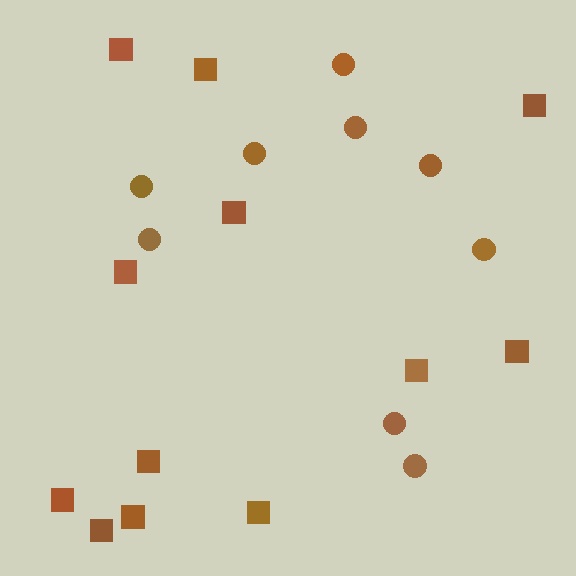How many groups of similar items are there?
There are 2 groups: one group of circles (9) and one group of squares (12).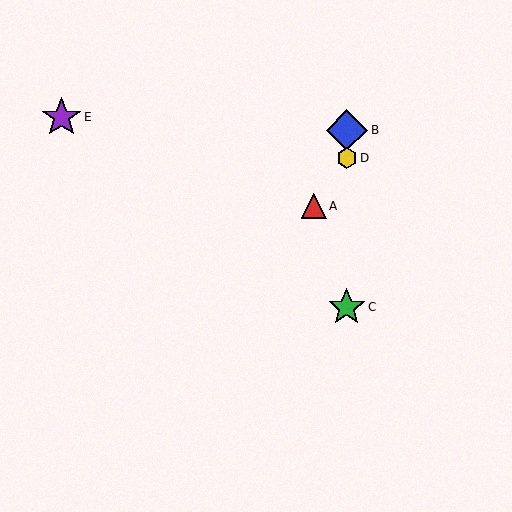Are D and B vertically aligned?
Yes, both are at x≈347.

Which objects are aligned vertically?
Objects B, C, D are aligned vertically.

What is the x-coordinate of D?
Object D is at x≈347.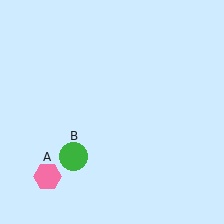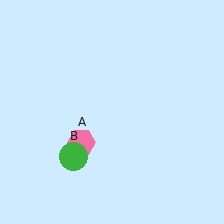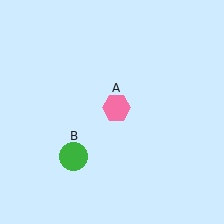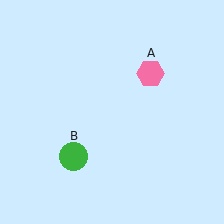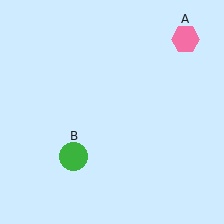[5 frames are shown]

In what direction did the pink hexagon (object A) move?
The pink hexagon (object A) moved up and to the right.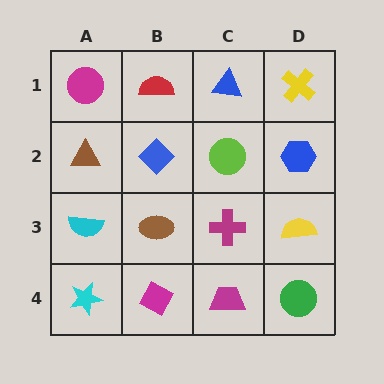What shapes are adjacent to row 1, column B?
A blue diamond (row 2, column B), a magenta circle (row 1, column A), a blue triangle (row 1, column C).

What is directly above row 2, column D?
A yellow cross.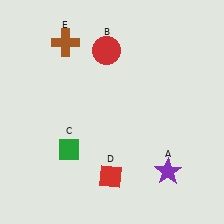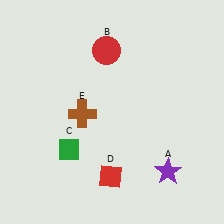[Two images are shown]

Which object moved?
The brown cross (E) moved down.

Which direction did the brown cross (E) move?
The brown cross (E) moved down.